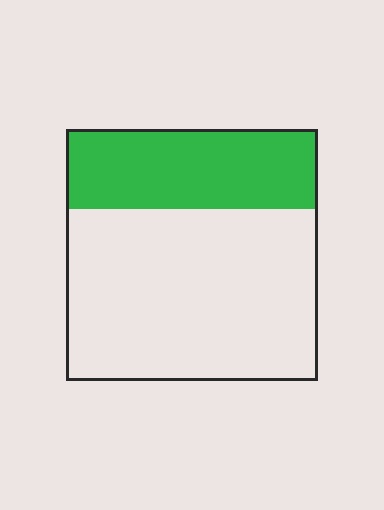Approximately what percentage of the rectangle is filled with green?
Approximately 30%.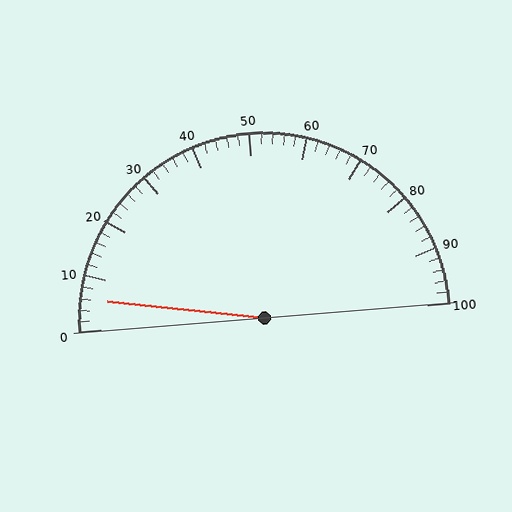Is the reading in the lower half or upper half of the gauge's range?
The reading is in the lower half of the range (0 to 100).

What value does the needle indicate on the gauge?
The needle indicates approximately 6.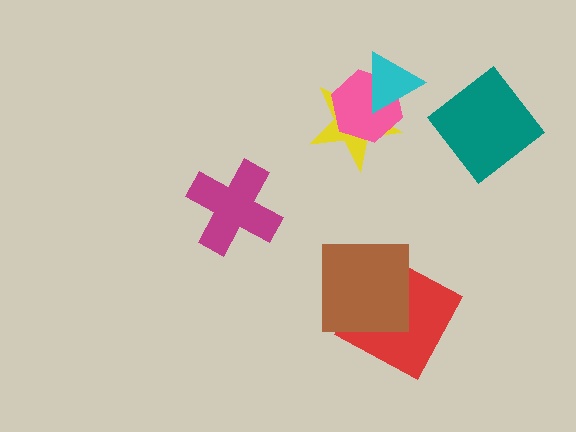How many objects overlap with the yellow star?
2 objects overlap with the yellow star.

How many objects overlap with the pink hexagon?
2 objects overlap with the pink hexagon.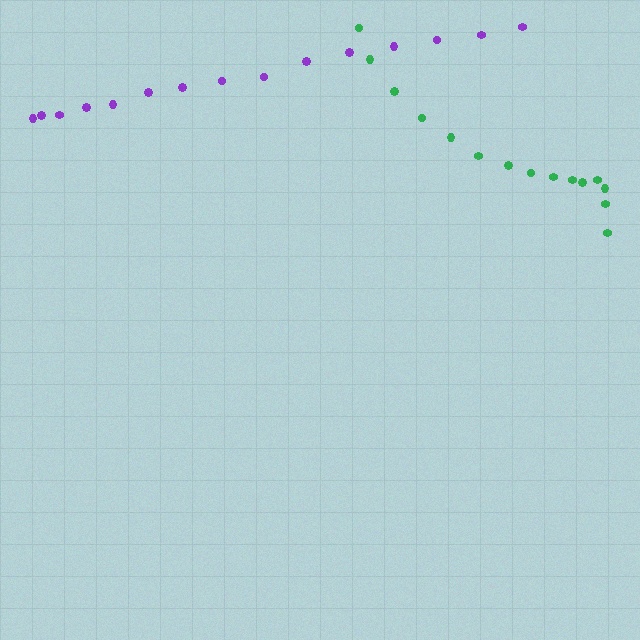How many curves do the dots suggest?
There are 2 distinct paths.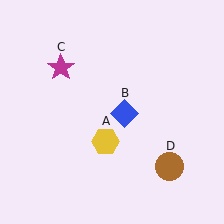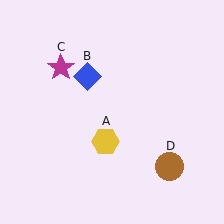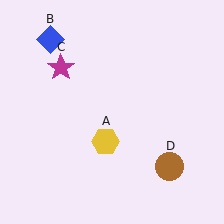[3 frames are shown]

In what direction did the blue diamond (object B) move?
The blue diamond (object B) moved up and to the left.